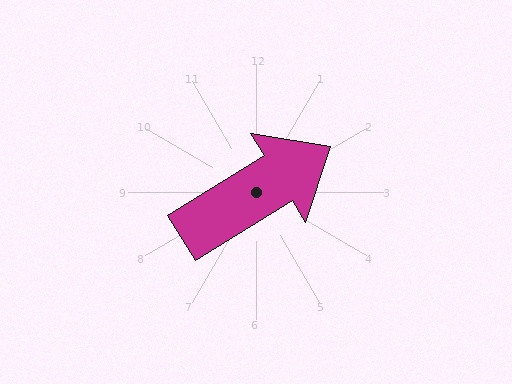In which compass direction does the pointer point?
Northeast.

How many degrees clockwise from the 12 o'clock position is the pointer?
Approximately 58 degrees.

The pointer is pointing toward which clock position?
Roughly 2 o'clock.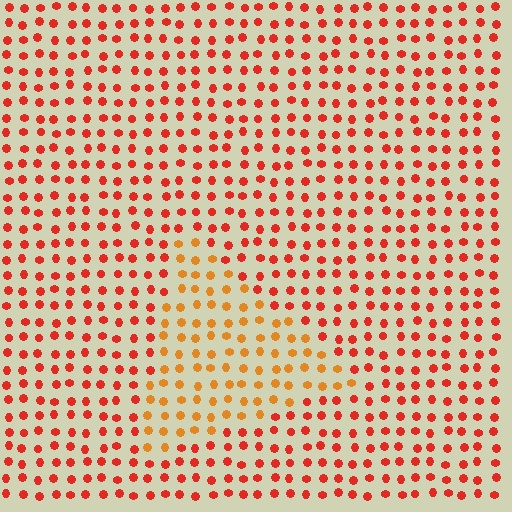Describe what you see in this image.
The image is filled with small red elements in a uniform arrangement. A triangle-shaped region is visible where the elements are tinted to a slightly different hue, forming a subtle color boundary.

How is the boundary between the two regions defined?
The boundary is defined purely by a slight shift in hue (about 29 degrees). Spacing, size, and orientation are identical on both sides.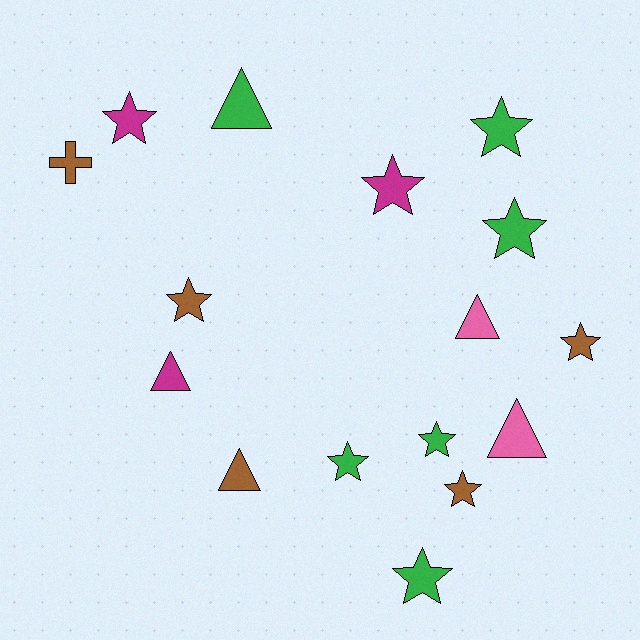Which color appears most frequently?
Green, with 6 objects.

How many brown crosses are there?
There is 1 brown cross.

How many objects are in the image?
There are 16 objects.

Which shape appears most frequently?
Star, with 10 objects.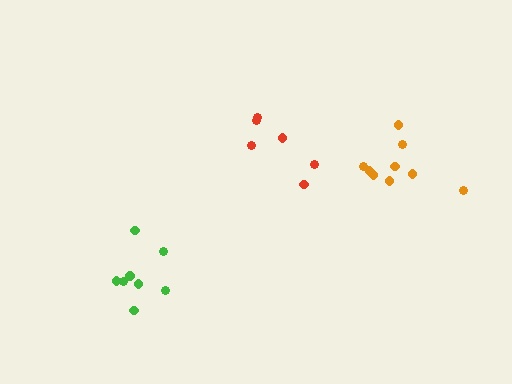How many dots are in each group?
Group 1: 6 dots, Group 2: 8 dots, Group 3: 9 dots (23 total).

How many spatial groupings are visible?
There are 3 spatial groupings.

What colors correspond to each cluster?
The clusters are colored: red, green, orange.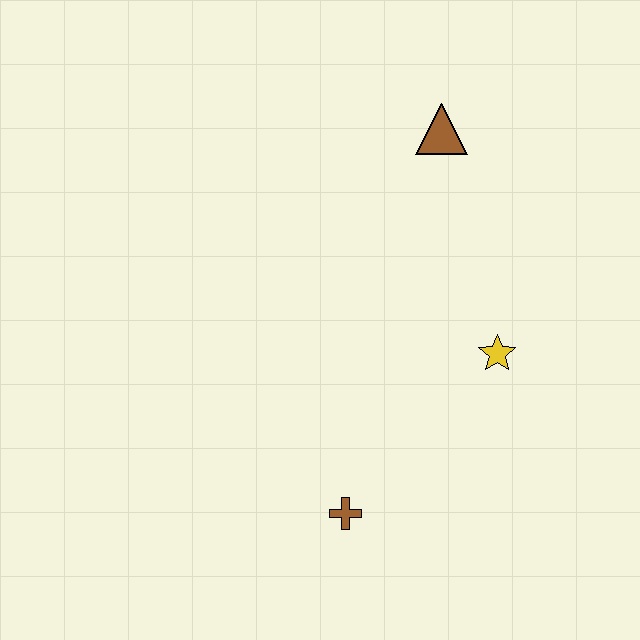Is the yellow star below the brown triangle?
Yes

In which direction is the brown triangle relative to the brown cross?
The brown triangle is above the brown cross.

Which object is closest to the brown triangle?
The yellow star is closest to the brown triangle.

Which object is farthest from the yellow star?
The brown triangle is farthest from the yellow star.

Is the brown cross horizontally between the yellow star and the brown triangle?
No